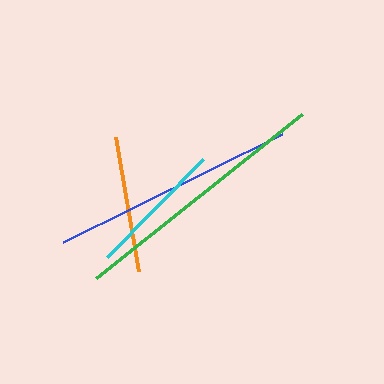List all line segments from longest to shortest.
From longest to shortest: green, blue, cyan, orange.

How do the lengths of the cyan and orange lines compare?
The cyan and orange lines are approximately the same length.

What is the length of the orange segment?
The orange segment is approximately 137 pixels long.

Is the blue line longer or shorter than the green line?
The green line is longer than the blue line.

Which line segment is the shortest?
The orange line is the shortest at approximately 137 pixels.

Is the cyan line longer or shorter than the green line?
The green line is longer than the cyan line.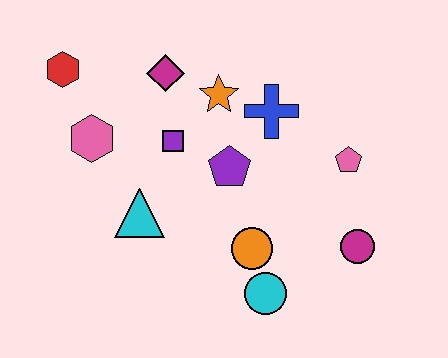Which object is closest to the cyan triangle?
The purple square is closest to the cyan triangle.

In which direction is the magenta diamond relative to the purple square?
The magenta diamond is above the purple square.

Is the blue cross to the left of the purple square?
No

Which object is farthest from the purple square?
The magenta circle is farthest from the purple square.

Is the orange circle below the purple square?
Yes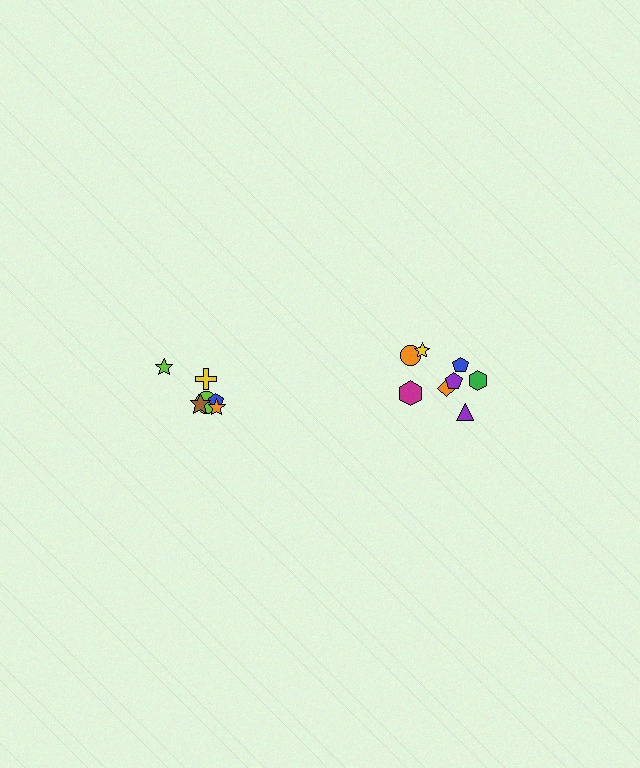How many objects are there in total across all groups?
There are 14 objects.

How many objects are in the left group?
There are 6 objects.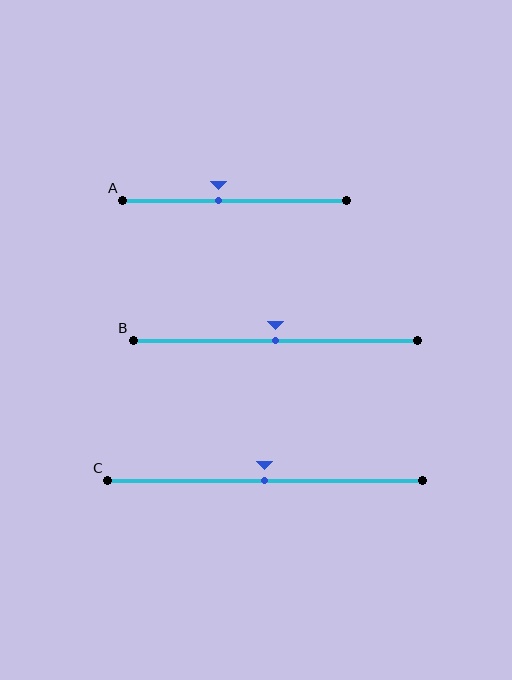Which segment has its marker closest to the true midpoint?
Segment B has its marker closest to the true midpoint.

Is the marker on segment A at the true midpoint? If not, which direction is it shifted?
No, the marker on segment A is shifted to the left by about 7% of the segment length.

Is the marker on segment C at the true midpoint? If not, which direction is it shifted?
Yes, the marker on segment C is at the true midpoint.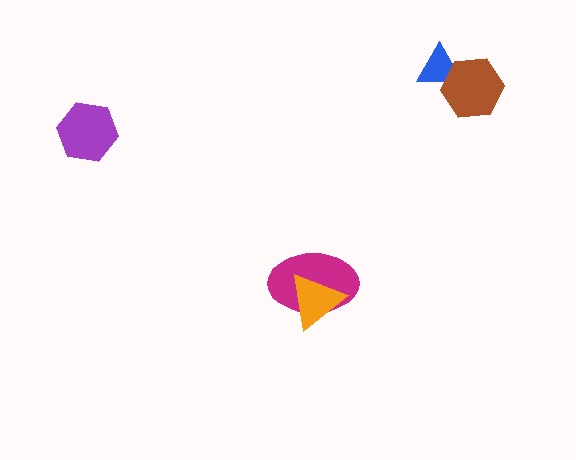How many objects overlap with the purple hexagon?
0 objects overlap with the purple hexagon.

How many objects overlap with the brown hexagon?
1 object overlaps with the brown hexagon.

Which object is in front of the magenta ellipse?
The orange triangle is in front of the magenta ellipse.